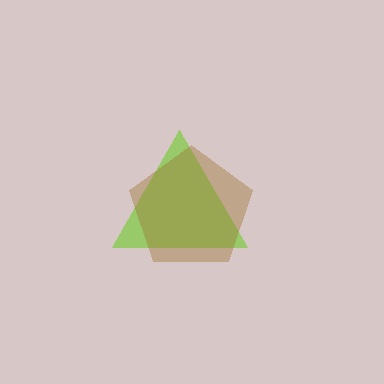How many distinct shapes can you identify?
There are 2 distinct shapes: a lime triangle, a brown pentagon.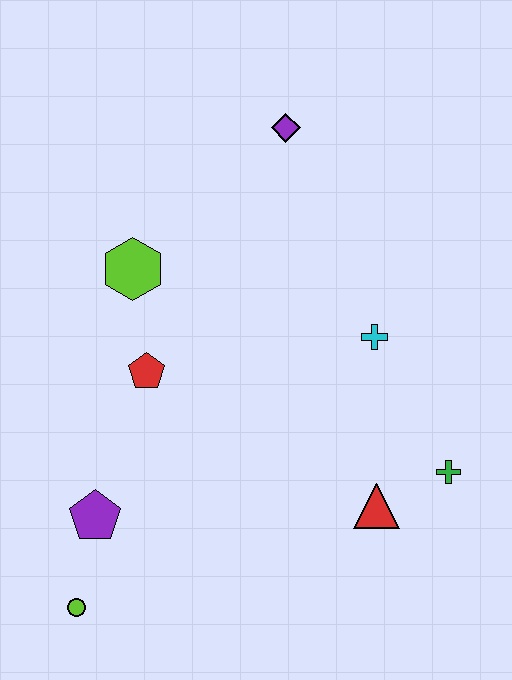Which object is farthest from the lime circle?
The purple diamond is farthest from the lime circle.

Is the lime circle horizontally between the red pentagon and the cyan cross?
No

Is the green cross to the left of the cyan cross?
No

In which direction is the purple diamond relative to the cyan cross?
The purple diamond is above the cyan cross.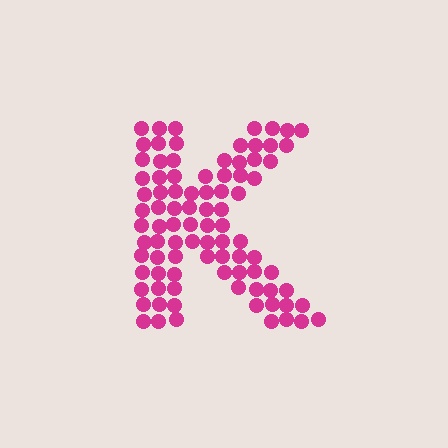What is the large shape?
The large shape is the letter K.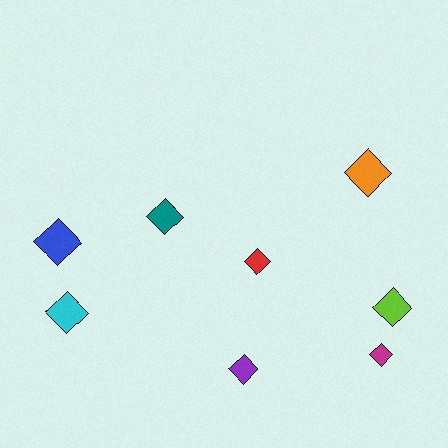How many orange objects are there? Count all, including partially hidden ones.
There is 1 orange object.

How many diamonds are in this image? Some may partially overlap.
There are 8 diamonds.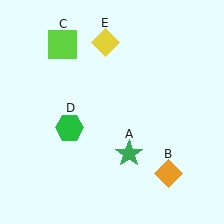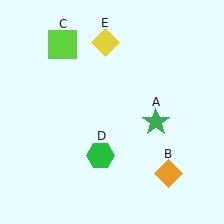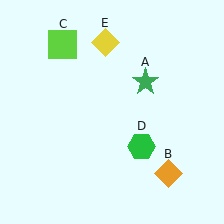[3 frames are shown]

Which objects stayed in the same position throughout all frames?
Orange diamond (object B) and lime square (object C) and yellow diamond (object E) remained stationary.